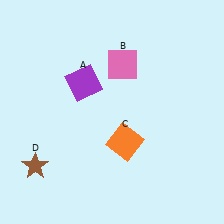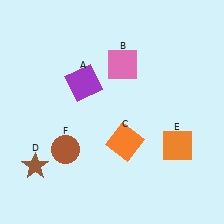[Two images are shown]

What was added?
An orange square (E), a brown circle (F) were added in Image 2.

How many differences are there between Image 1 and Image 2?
There are 2 differences between the two images.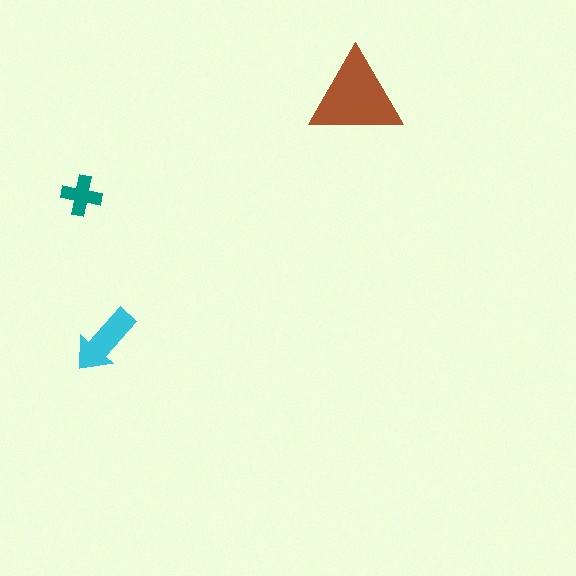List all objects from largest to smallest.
The brown triangle, the cyan arrow, the teal cross.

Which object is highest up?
The brown triangle is topmost.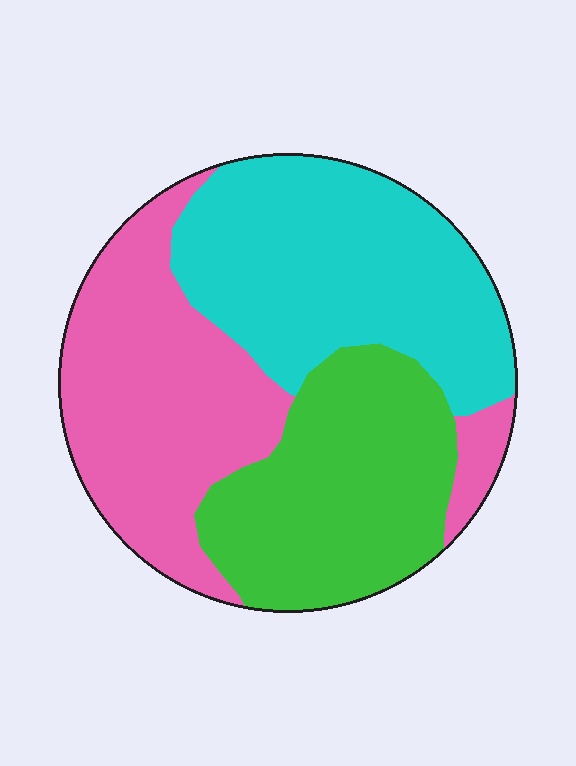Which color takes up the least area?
Green, at roughly 30%.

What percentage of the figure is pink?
Pink covers about 35% of the figure.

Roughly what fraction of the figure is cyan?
Cyan takes up between a quarter and a half of the figure.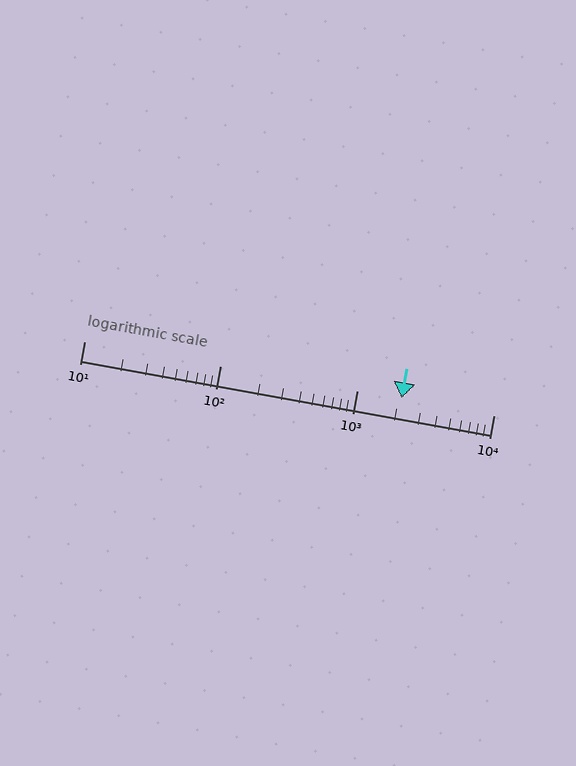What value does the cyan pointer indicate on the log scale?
The pointer indicates approximately 2100.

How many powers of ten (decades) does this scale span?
The scale spans 3 decades, from 10 to 10000.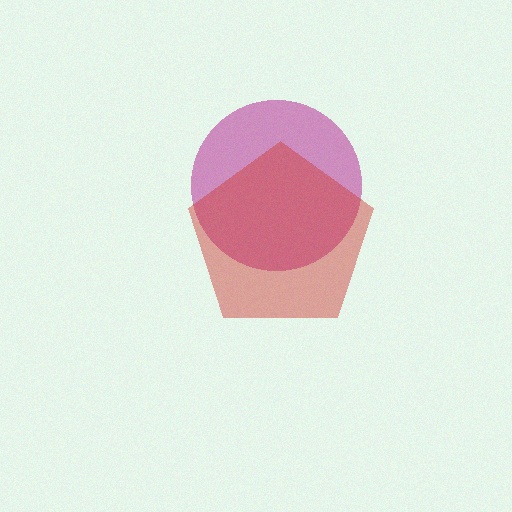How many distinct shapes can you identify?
There are 2 distinct shapes: a magenta circle, a red pentagon.